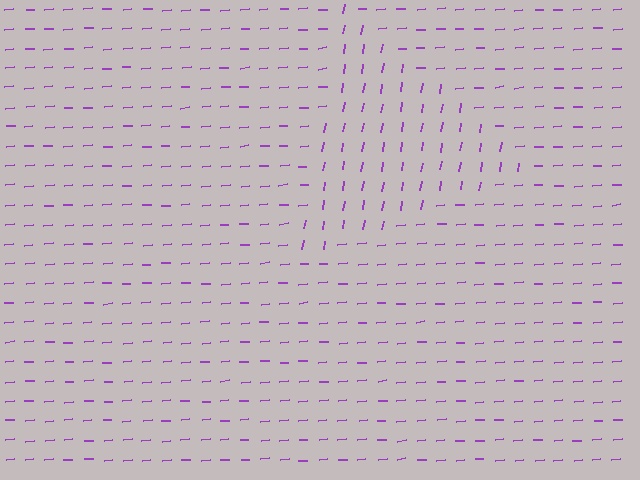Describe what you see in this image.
The image is filled with small purple line segments. A triangle region in the image has lines oriented differently from the surrounding lines, creating a visible texture boundary.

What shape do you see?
I see a triangle.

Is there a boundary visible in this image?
Yes, there is a texture boundary formed by a change in line orientation.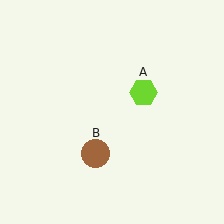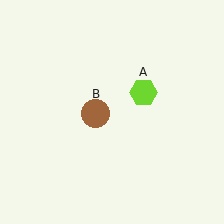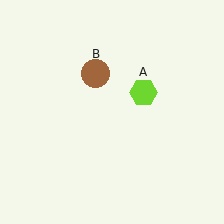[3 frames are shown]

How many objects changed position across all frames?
1 object changed position: brown circle (object B).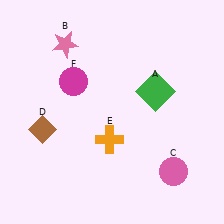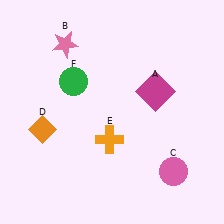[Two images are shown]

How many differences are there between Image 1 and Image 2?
There are 3 differences between the two images.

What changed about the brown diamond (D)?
In Image 1, D is brown. In Image 2, it changed to orange.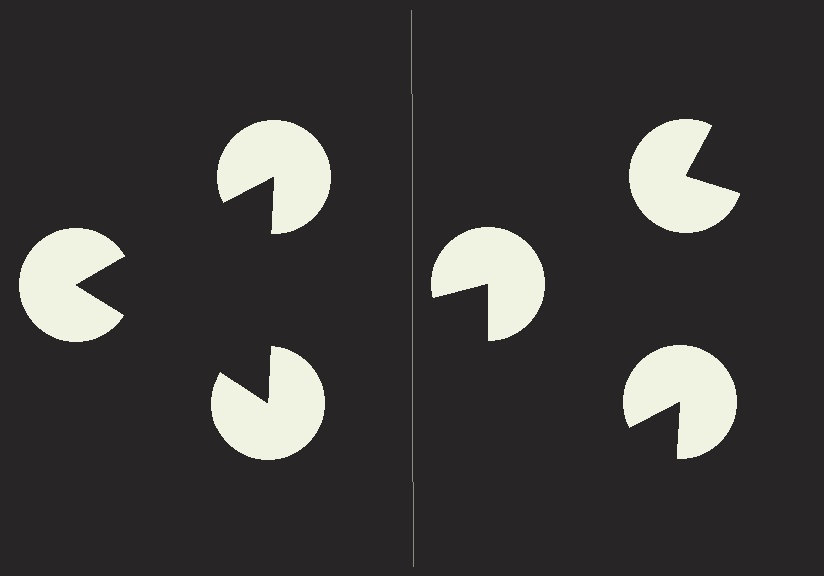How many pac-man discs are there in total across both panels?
6 — 3 on each side.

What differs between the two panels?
The pac-man discs are positioned identically on both sides; only the wedge orientations differ. On the left they align to a triangle; on the right they are misaligned.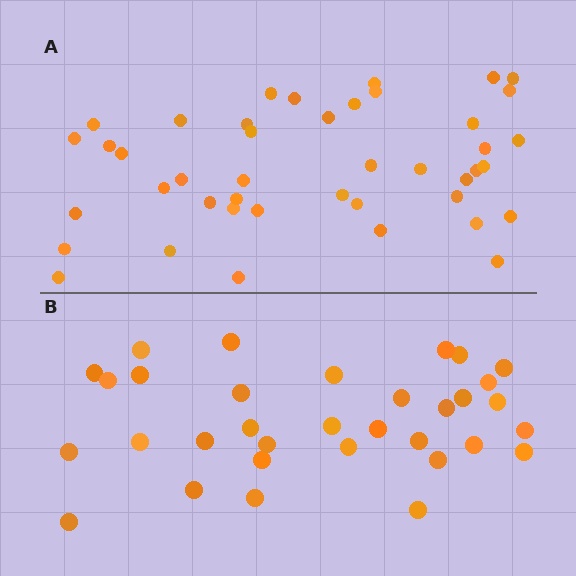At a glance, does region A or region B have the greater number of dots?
Region A (the top region) has more dots.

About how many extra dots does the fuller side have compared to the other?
Region A has roughly 10 or so more dots than region B.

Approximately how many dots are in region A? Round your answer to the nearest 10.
About 40 dots. (The exact count is 43, which rounds to 40.)